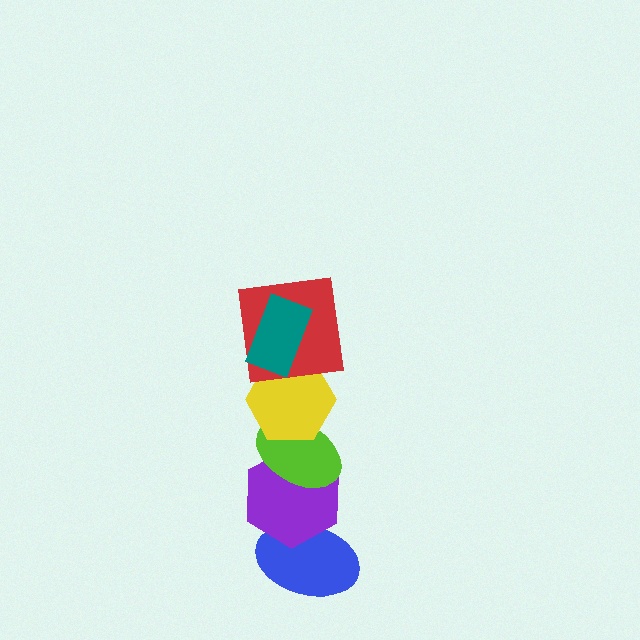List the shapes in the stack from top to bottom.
From top to bottom: the teal rectangle, the red square, the yellow hexagon, the lime ellipse, the purple hexagon, the blue ellipse.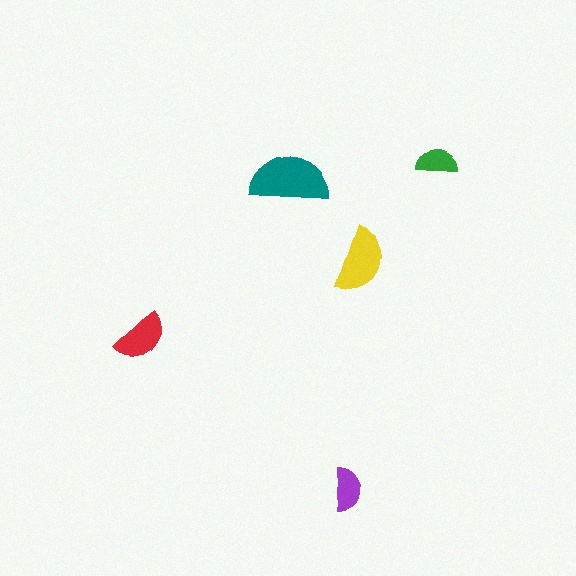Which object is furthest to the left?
The red semicircle is leftmost.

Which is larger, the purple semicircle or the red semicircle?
The red one.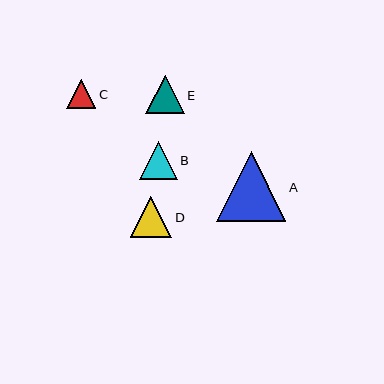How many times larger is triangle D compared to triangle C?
Triangle D is approximately 1.4 times the size of triangle C.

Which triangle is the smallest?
Triangle C is the smallest with a size of approximately 29 pixels.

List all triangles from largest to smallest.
From largest to smallest: A, D, E, B, C.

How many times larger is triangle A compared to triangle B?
Triangle A is approximately 1.8 times the size of triangle B.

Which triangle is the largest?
Triangle A is the largest with a size of approximately 69 pixels.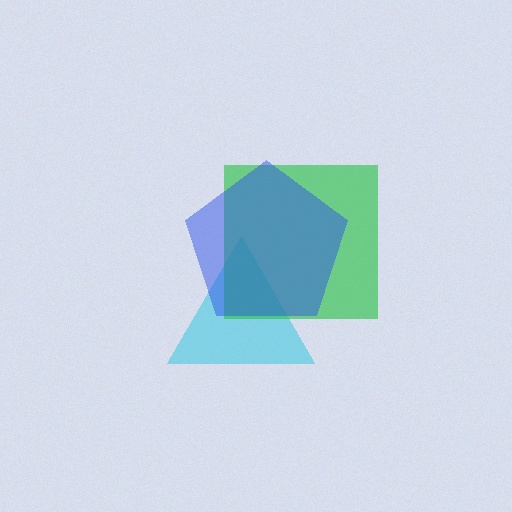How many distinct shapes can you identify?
There are 3 distinct shapes: a cyan triangle, a green square, a blue pentagon.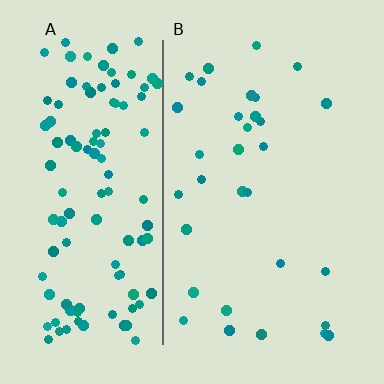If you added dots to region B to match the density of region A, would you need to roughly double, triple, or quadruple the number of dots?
Approximately quadruple.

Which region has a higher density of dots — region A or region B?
A (the left).